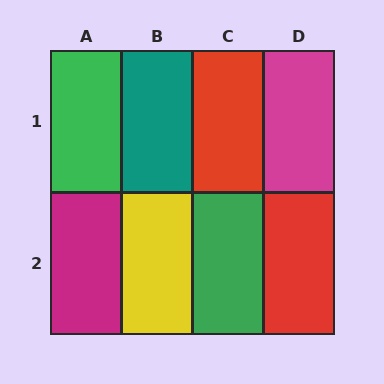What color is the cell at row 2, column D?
Red.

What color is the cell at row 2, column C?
Green.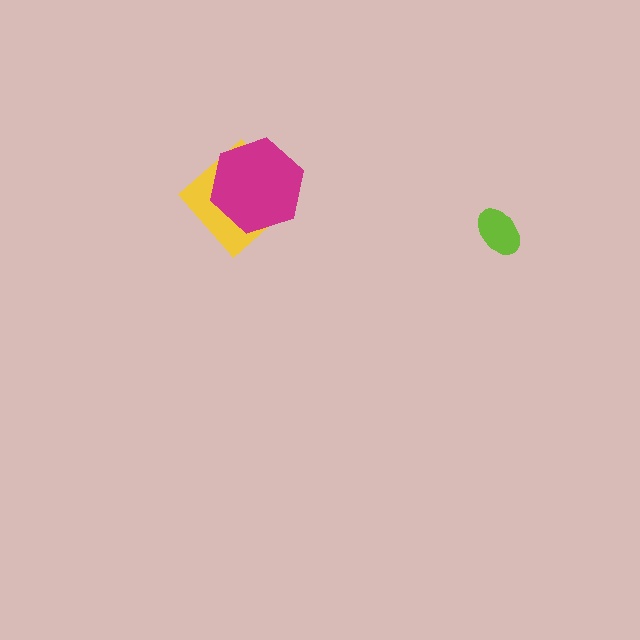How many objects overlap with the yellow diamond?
1 object overlaps with the yellow diamond.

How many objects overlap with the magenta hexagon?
1 object overlaps with the magenta hexagon.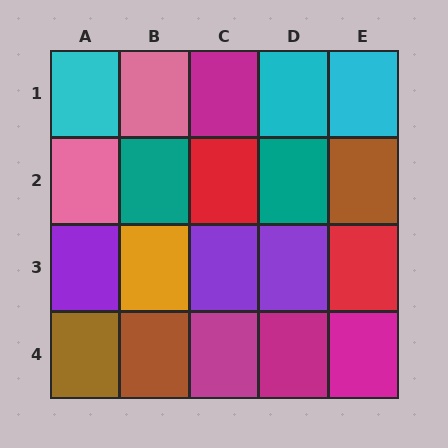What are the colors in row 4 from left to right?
Brown, brown, magenta, magenta, magenta.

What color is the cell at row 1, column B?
Pink.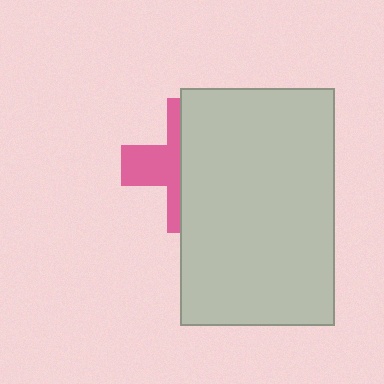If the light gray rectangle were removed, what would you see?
You would see the complete pink cross.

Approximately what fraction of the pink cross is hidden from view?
Roughly 62% of the pink cross is hidden behind the light gray rectangle.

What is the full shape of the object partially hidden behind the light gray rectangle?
The partially hidden object is a pink cross.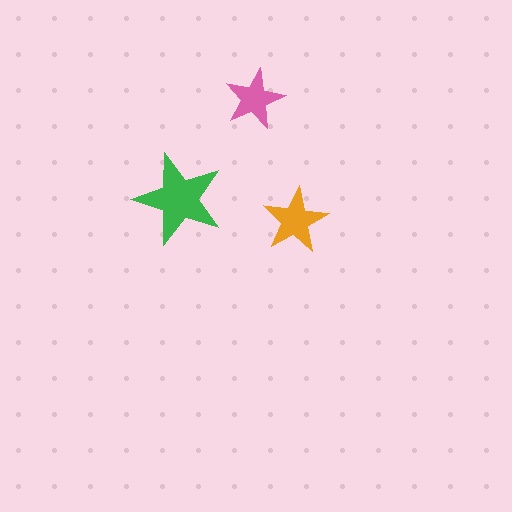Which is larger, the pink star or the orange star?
The orange one.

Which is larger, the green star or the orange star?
The green one.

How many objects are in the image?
There are 3 objects in the image.